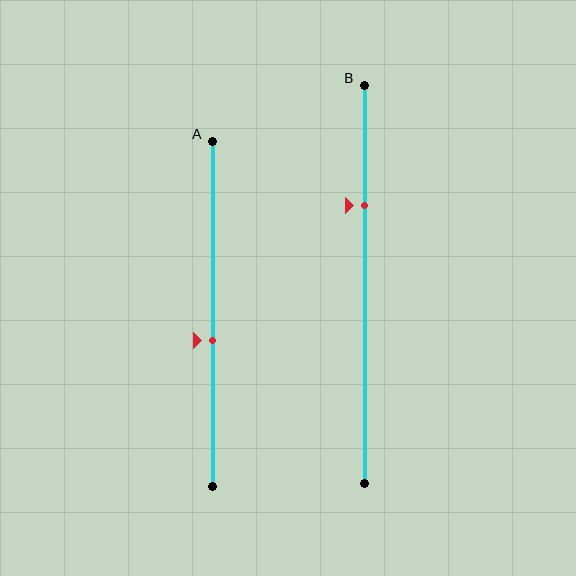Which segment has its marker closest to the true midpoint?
Segment A has its marker closest to the true midpoint.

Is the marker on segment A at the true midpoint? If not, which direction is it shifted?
No, the marker on segment A is shifted downward by about 8% of the segment length.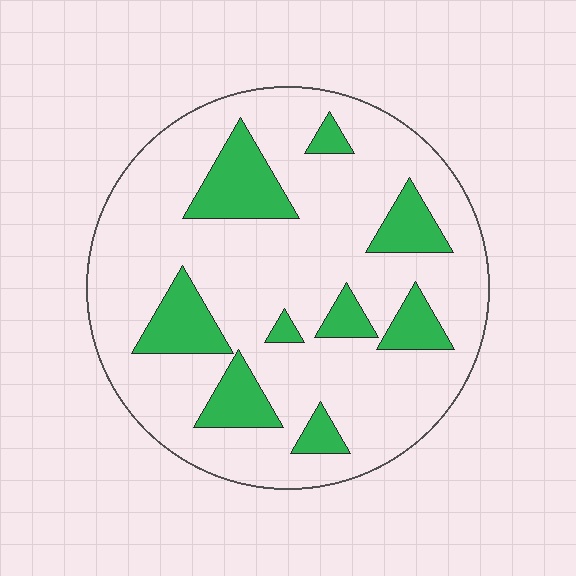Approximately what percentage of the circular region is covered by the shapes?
Approximately 20%.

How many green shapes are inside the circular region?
9.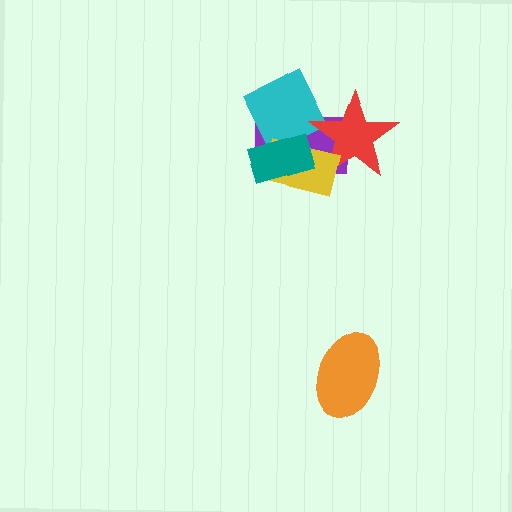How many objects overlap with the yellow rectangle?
4 objects overlap with the yellow rectangle.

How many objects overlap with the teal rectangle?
3 objects overlap with the teal rectangle.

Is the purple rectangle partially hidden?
Yes, it is partially covered by another shape.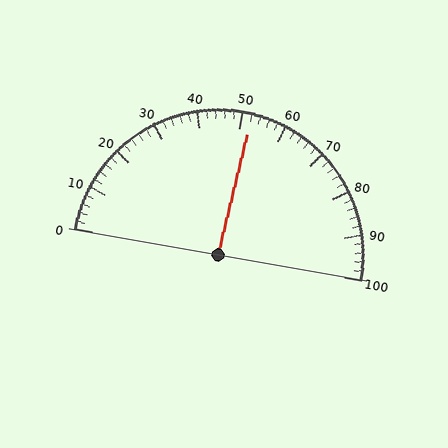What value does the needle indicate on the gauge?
The needle indicates approximately 52.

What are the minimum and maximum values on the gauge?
The gauge ranges from 0 to 100.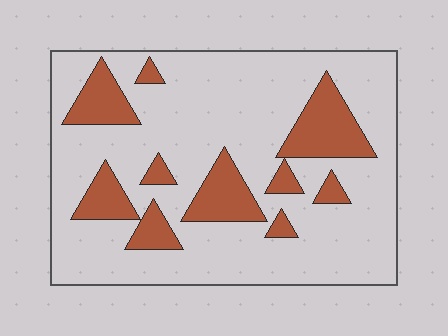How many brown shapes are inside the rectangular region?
10.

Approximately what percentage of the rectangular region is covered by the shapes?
Approximately 20%.